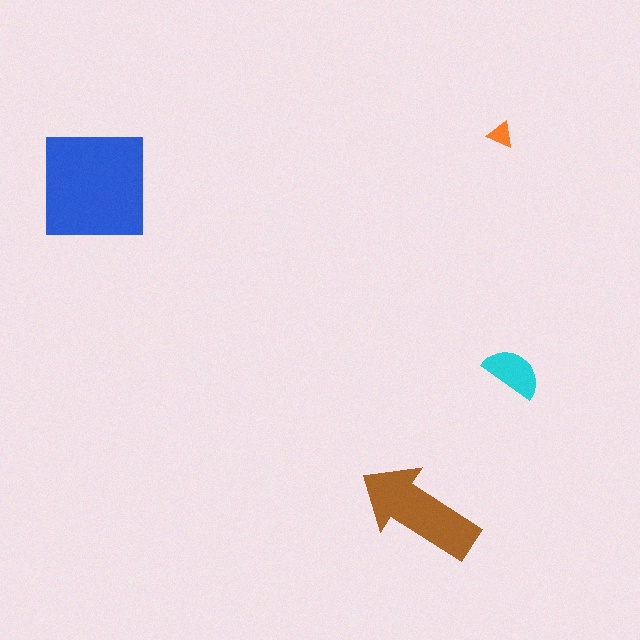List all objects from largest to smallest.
The blue square, the brown arrow, the cyan semicircle, the orange triangle.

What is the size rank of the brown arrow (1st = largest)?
2nd.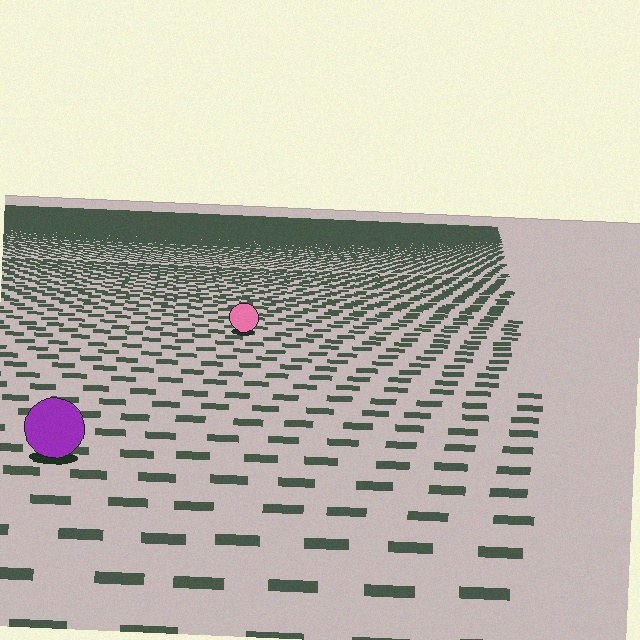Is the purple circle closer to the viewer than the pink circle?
Yes. The purple circle is closer — you can tell from the texture gradient: the ground texture is coarser near it.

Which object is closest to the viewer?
The purple circle is closest. The texture marks near it are larger and more spread out.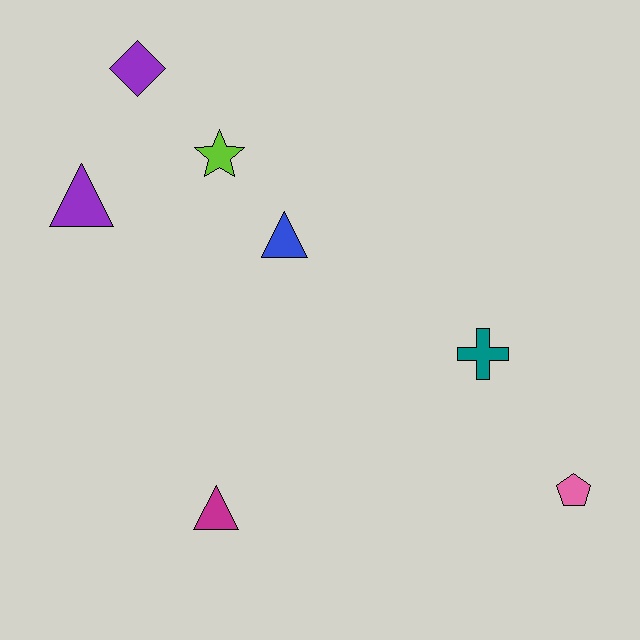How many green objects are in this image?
There are no green objects.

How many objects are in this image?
There are 7 objects.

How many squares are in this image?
There are no squares.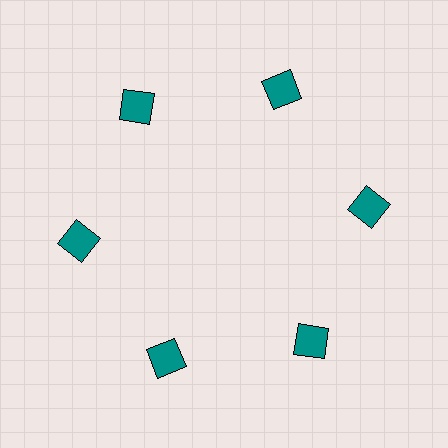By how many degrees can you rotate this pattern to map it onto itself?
The pattern maps onto itself every 60 degrees of rotation.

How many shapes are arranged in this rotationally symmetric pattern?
There are 6 shapes, arranged in 6 groups of 1.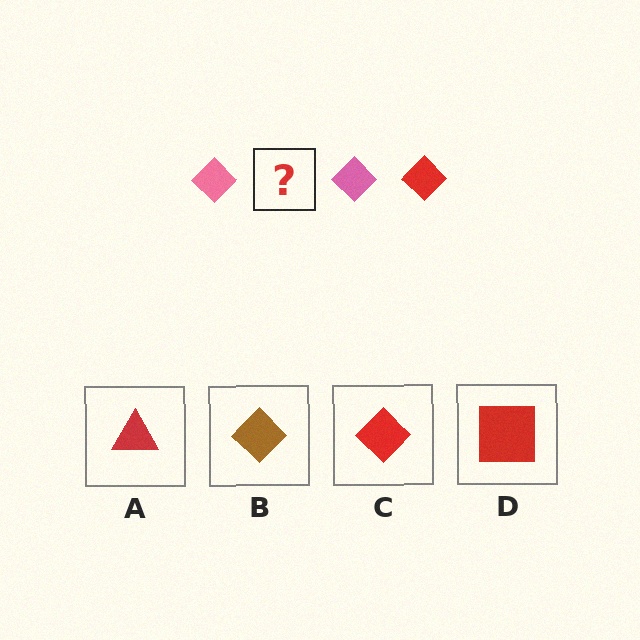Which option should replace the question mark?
Option C.